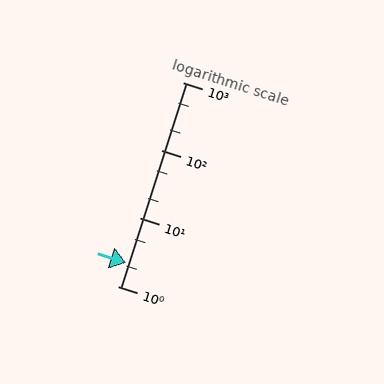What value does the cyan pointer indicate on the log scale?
The pointer indicates approximately 2.2.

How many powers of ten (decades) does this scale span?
The scale spans 3 decades, from 1 to 1000.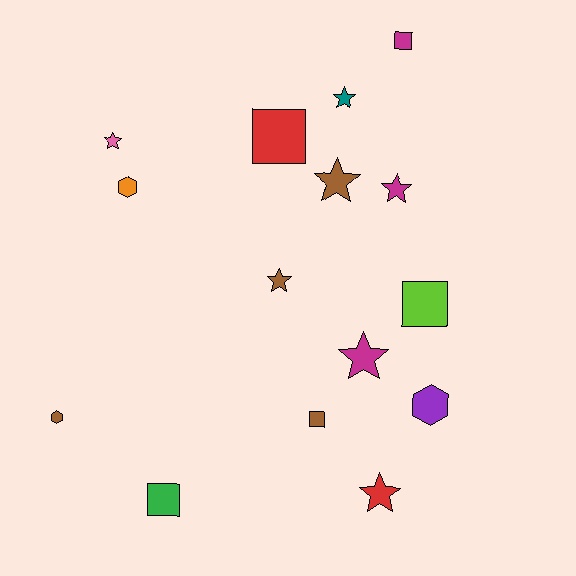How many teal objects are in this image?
There is 1 teal object.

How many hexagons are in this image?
There are 3 hexagons.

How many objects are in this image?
There are 15 objects.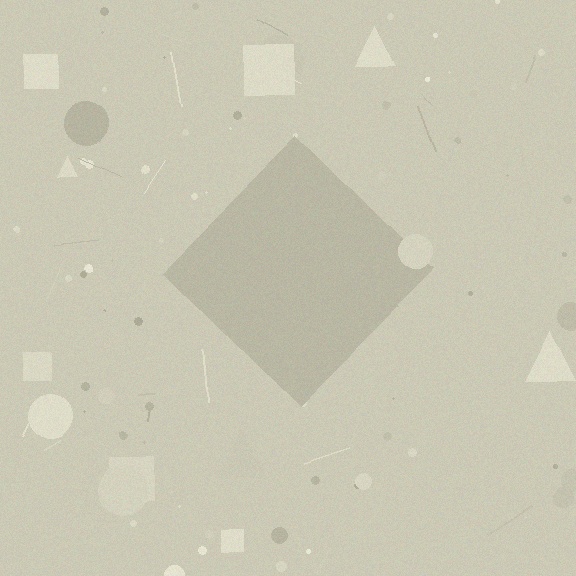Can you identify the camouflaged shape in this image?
The camouflaged shape is a diamond.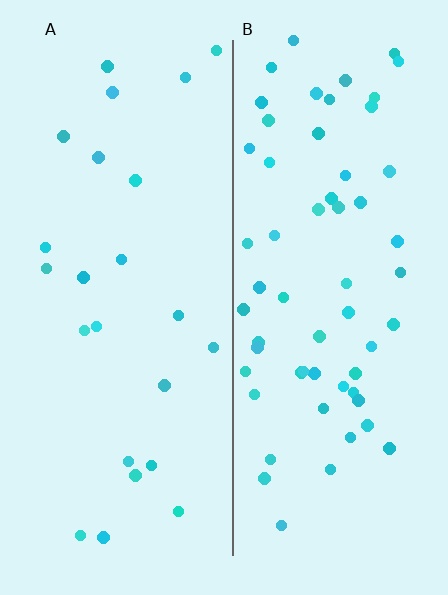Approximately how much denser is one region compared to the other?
Approximately 2.5× — region B over region A.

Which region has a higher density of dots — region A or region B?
B (the right).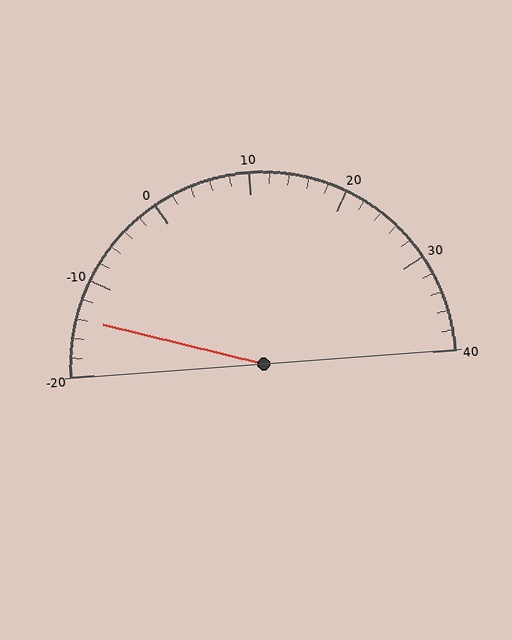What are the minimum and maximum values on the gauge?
The gauge ranges from -20 to 40.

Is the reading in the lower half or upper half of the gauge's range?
The reading is in the lower half of the range (-20 to 40).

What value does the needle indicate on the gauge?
The needle indicates approximately -14.